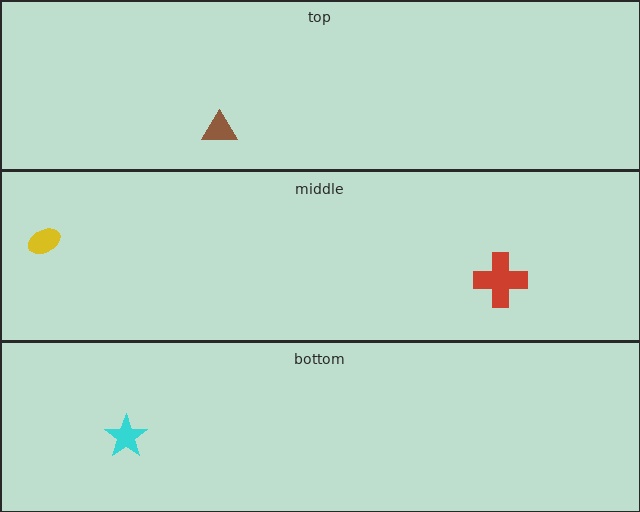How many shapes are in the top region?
1.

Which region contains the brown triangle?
The top region.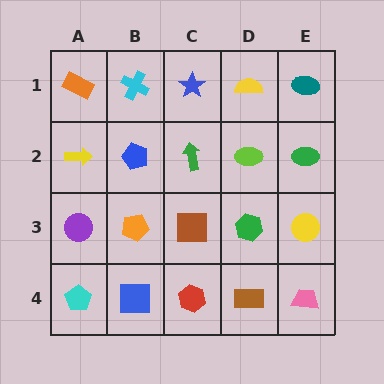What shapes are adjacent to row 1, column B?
A blue pentagon (row 2, column B), an orange rectangle (row 1, column A), a blue star (row 1, column C).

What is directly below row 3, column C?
A red hexagon.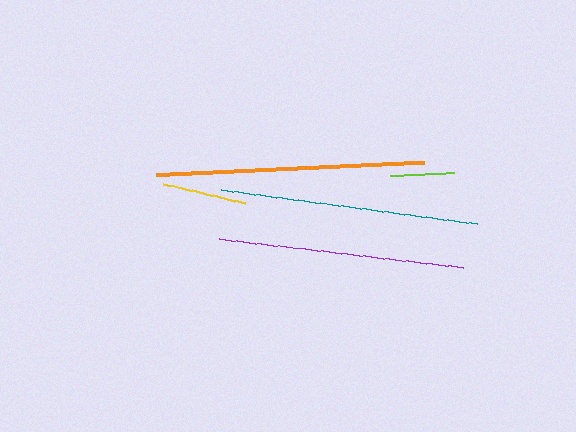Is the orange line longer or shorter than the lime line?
The orange line is longer than the lime line.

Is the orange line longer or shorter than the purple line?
The orange line is longer than the purple line.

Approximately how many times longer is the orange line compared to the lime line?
The orange line is approximately 4.2 times the length of the lime line.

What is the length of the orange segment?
The orange segment is approximately 269 pixels long.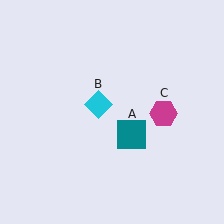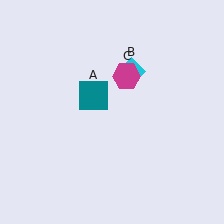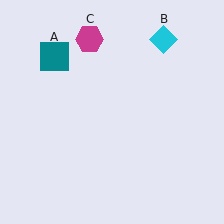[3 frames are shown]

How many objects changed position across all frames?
3 objects changed position: teal square (object A), cyan diamond (object B), magenta hexagon (object C).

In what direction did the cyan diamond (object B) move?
The cyan diamond (object B) moved up and to the right.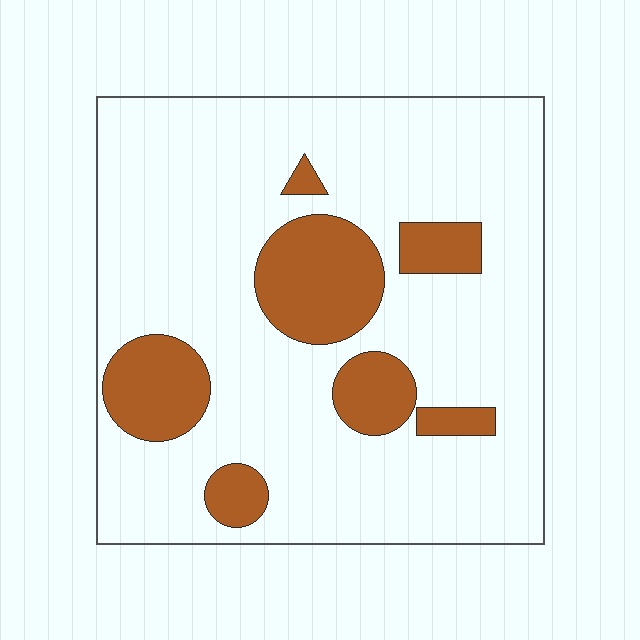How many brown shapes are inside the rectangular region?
7.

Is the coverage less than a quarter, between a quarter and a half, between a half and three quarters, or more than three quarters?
Less than a quarter.